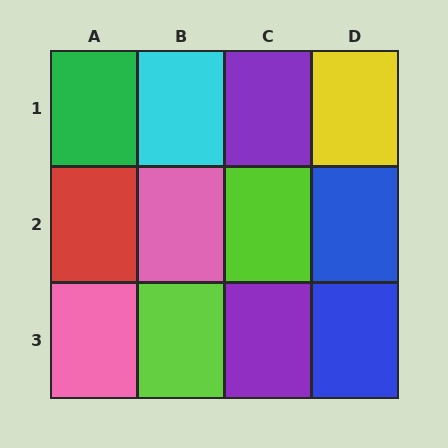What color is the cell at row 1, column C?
Purple.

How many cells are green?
1 cell is green.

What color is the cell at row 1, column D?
Yellow.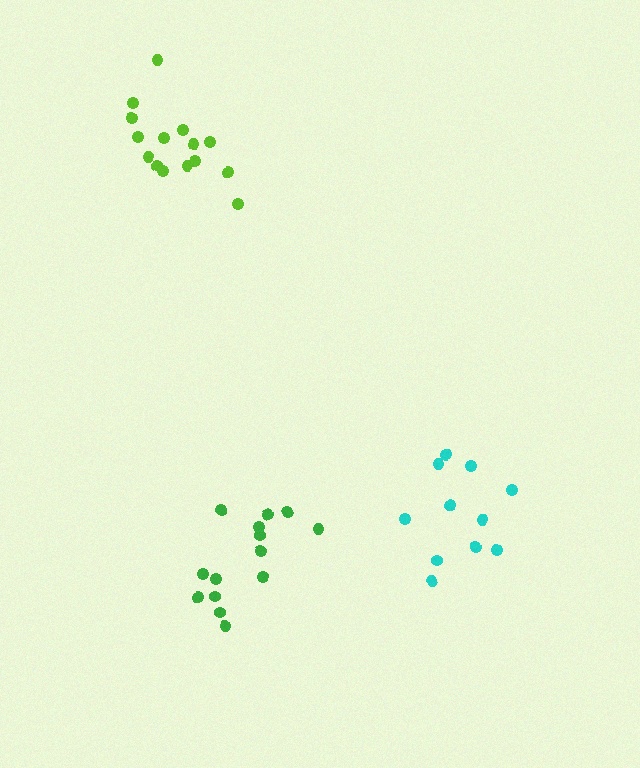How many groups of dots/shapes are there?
There are 3 groups.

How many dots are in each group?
Group 1: 11 dots, Group 2: 15 dots, Group 3: 14 dots (40 total).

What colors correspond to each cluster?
The clusters are colored: cyan, lime, green.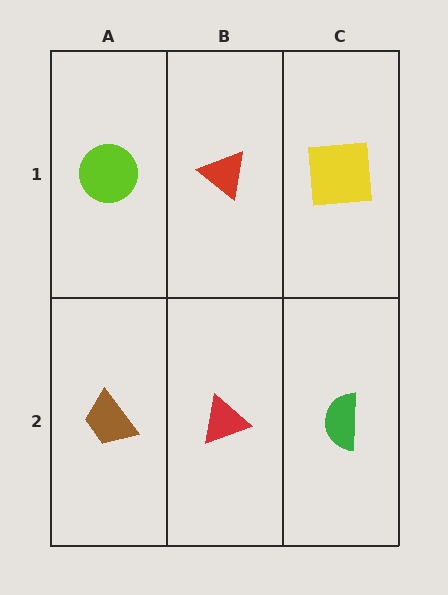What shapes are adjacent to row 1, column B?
A red triangle (row 2, column B), a lime circle (row 1, column A), a yellow square (row 1, column C).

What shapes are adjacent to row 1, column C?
A green semicircle (row 2, column C), a red triangle (row 1, column B).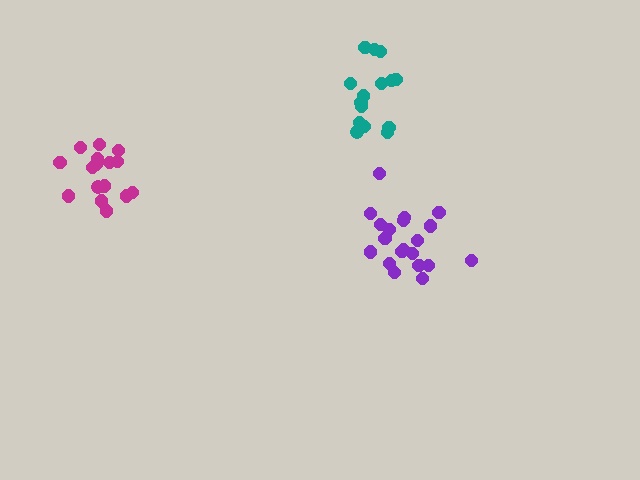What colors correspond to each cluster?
The clusters are colored: teal, purple, magenta.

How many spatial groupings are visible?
There are 3 spatial groupings.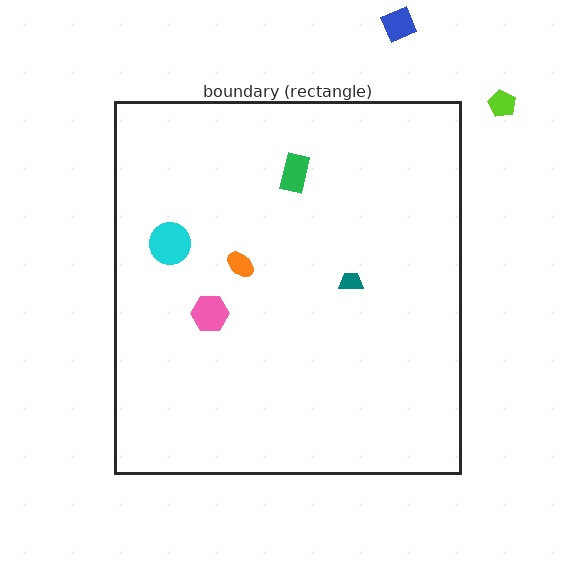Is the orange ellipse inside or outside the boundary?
Inside.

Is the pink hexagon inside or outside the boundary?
Inside.